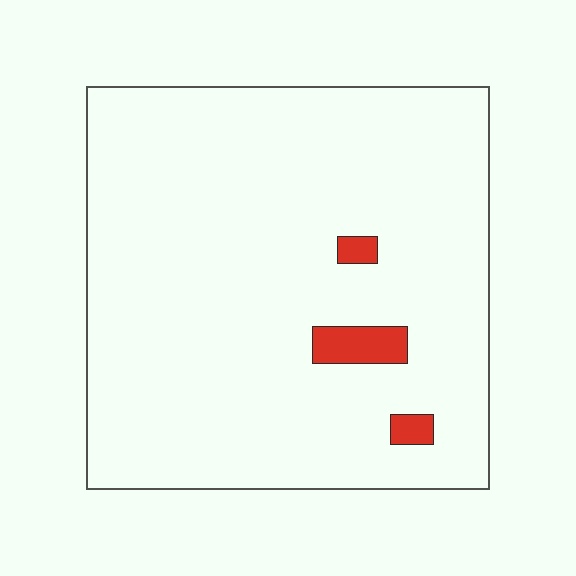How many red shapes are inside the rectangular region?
3.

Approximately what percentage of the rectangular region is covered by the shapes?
Approximately 5%.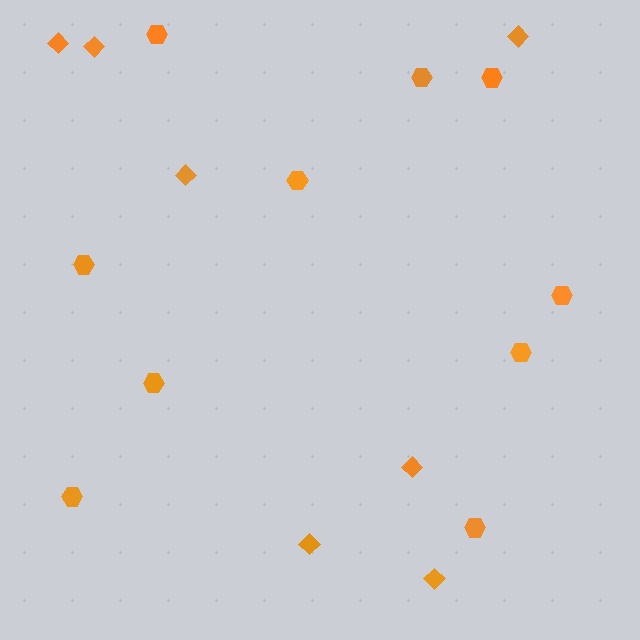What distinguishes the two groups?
There are 2 groups: one group of diamonds (7) and one group of hexagons (10).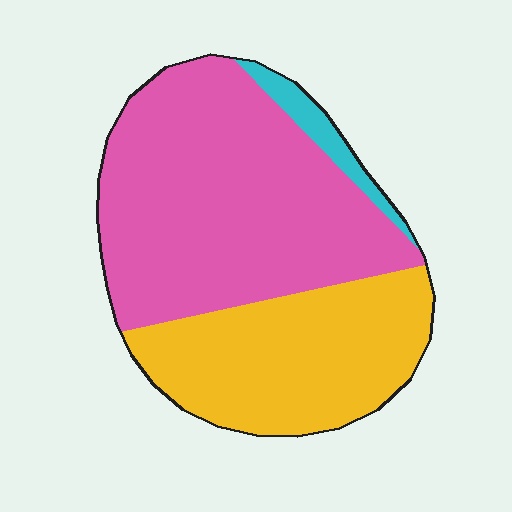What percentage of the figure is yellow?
Yellow takes up about three eighths (3/8) of the figure.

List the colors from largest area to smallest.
From largest to smallest: pink, yellow, cyan.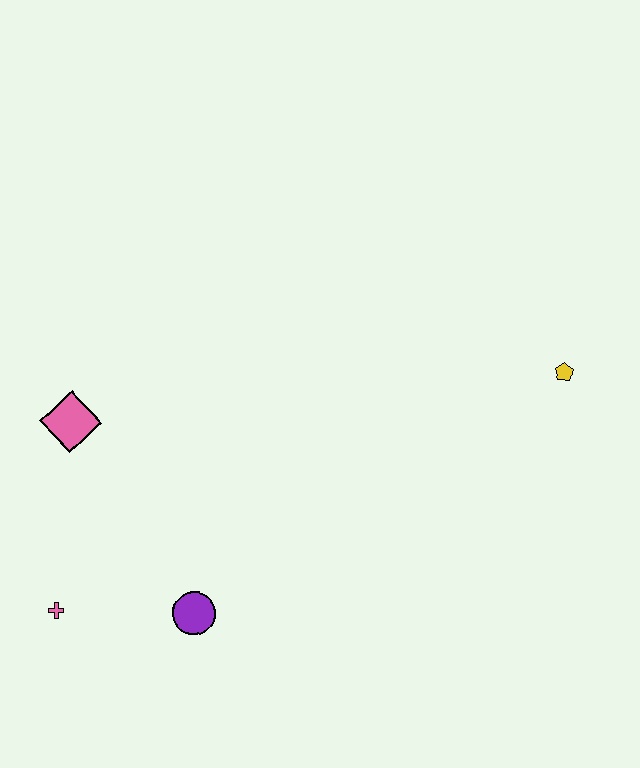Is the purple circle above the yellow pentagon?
No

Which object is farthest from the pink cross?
The yellow pentagon is farthest from the pink cross.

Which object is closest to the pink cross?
The purple circle is closest to the pink cross.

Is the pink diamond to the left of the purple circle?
Yes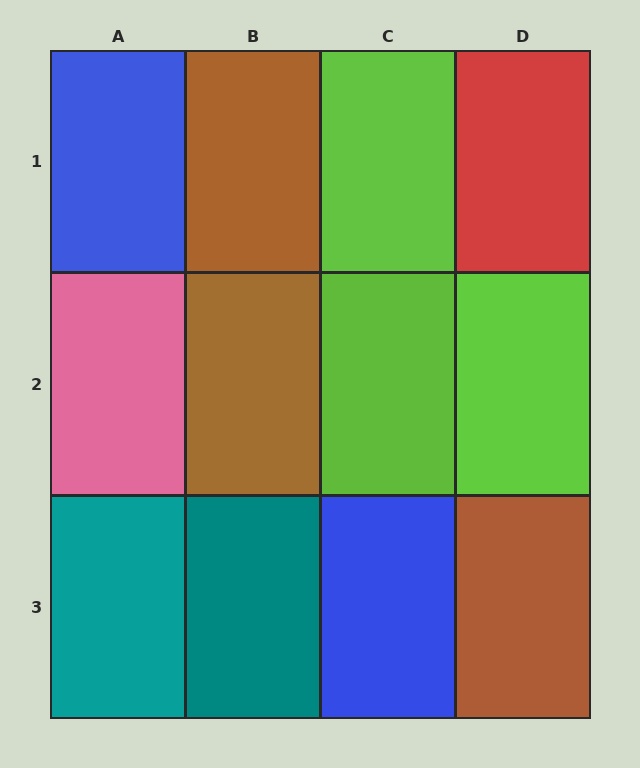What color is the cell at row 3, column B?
Teal.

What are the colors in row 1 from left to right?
Blue, brown, lime, red.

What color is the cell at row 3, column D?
Brown.